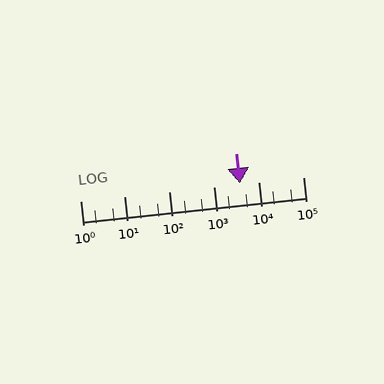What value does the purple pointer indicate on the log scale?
The pointer indicates approximately 3800.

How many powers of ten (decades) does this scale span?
The scale spans 5 decades, from 1 to 100000.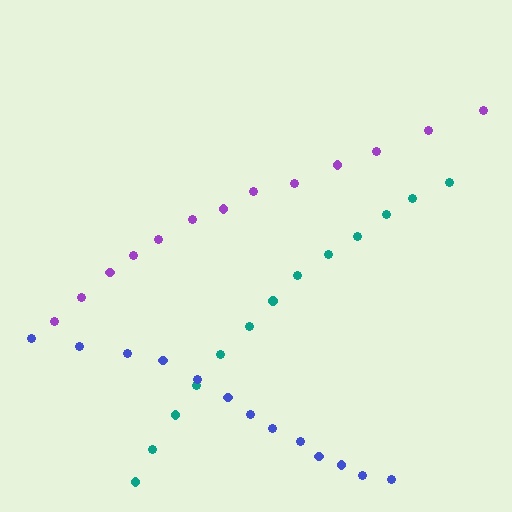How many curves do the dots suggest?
There are 3 distinct paths.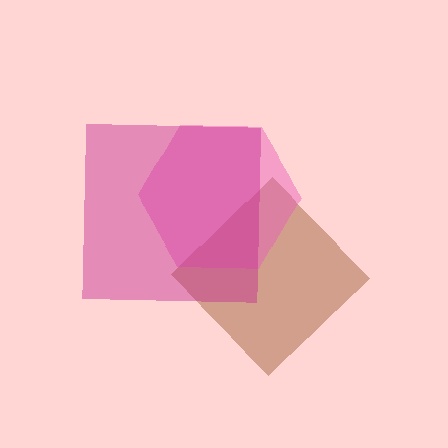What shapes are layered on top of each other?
The layered shapes are: a brown diamond, a pink hexagon, a magenta square.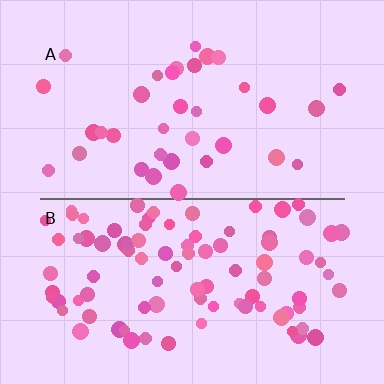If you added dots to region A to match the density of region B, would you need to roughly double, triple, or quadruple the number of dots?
Approximately triple.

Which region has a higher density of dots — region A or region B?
B (the bottom).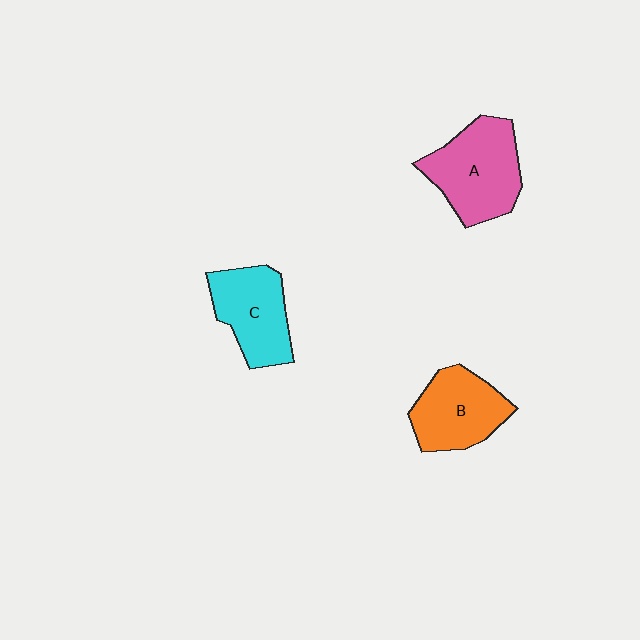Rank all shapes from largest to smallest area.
From largest to smallest: A (pink), B (orange), C (cyan).